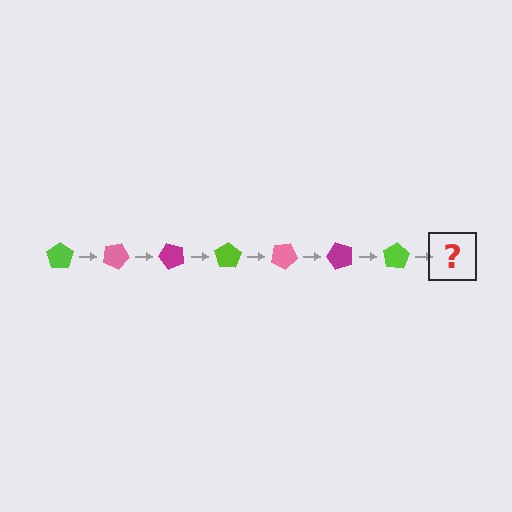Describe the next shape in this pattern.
It should be a pink pentagon, rotated 175 degrees from the start.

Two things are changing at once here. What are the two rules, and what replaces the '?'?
The two rules are that it rotates 25 degrees each step and the color cycles through lime, pink, and magenta. The '?' should be a pink pentagon, rotated 175 degrees from the start.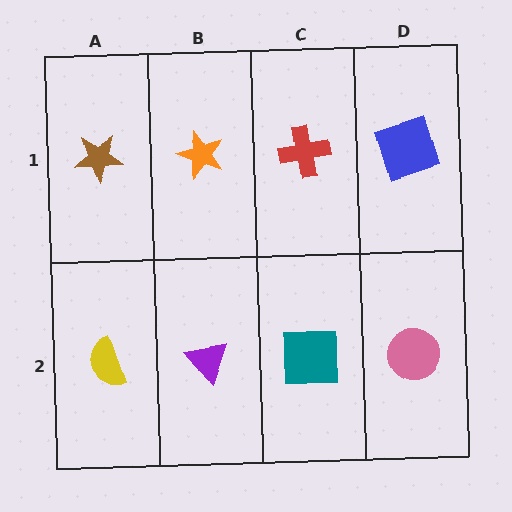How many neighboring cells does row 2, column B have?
3.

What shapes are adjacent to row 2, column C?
A red cross (row 1, column C), a purple triangle (row 2, column B), a pink circle (row 2, column D).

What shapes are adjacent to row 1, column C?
A teal square (row 2, column C), an orange star (row 1, column B), a blue square (row 1, column D).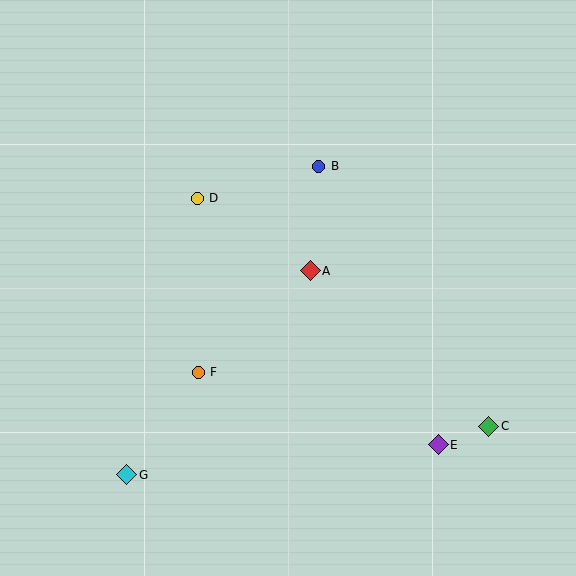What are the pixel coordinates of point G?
Point G is at (127, 475).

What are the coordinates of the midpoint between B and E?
The midpoint between B and E is at (379, 306).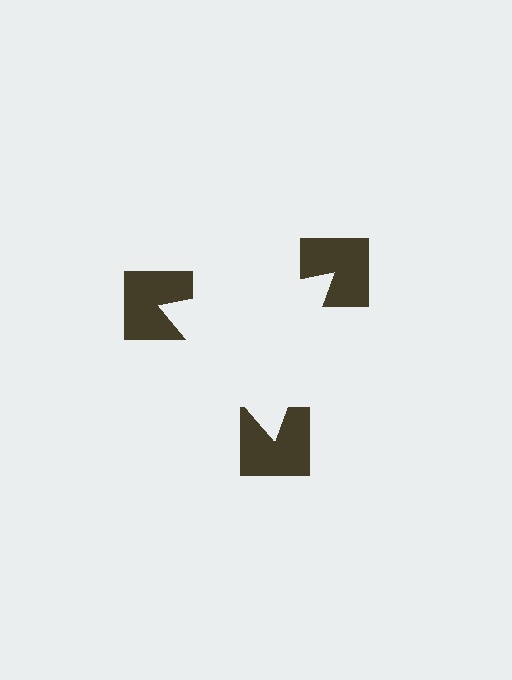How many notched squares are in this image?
There are 3 — one at each vertex of the illusory triangle.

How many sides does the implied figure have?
3 sides.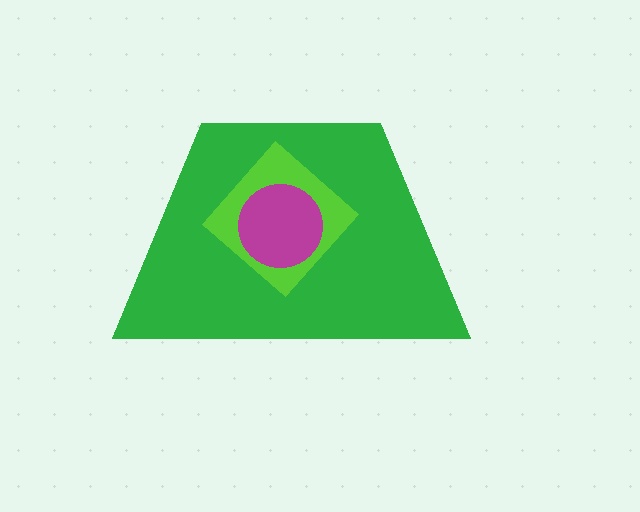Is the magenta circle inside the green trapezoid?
Yes.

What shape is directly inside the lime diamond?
The magenta circle.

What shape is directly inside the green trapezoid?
The lime diamond.